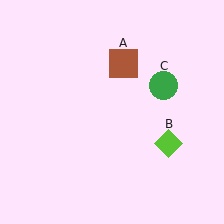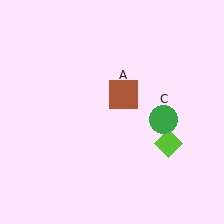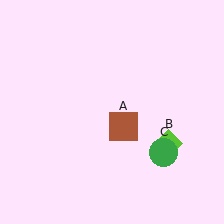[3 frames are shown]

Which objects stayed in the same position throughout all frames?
Lime diamond (object B) remained stationary.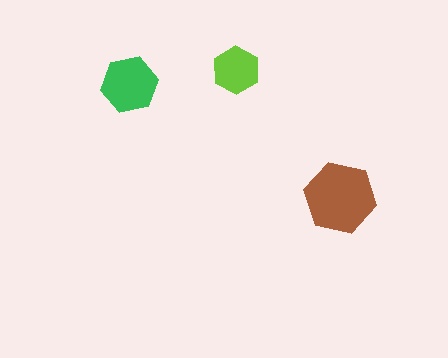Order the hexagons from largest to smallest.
the brown one, the green one, the lime one.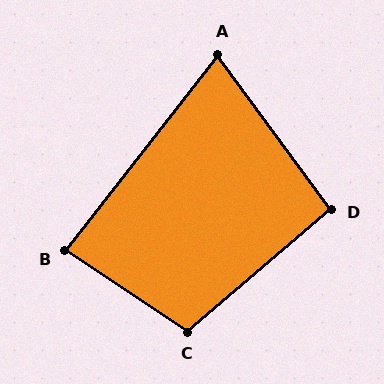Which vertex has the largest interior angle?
C, at approximately 106 degrees.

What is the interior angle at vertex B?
Approximately 86 degrees (approximately right).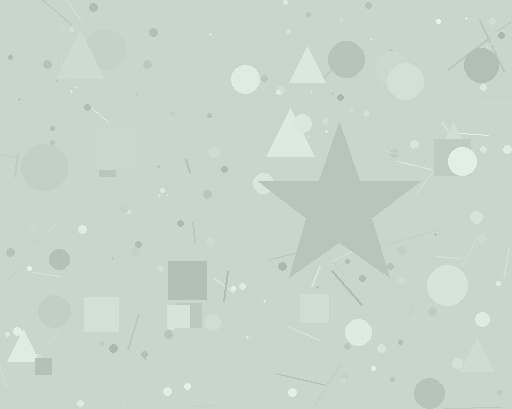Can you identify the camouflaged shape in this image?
The camouflaged shape is a star.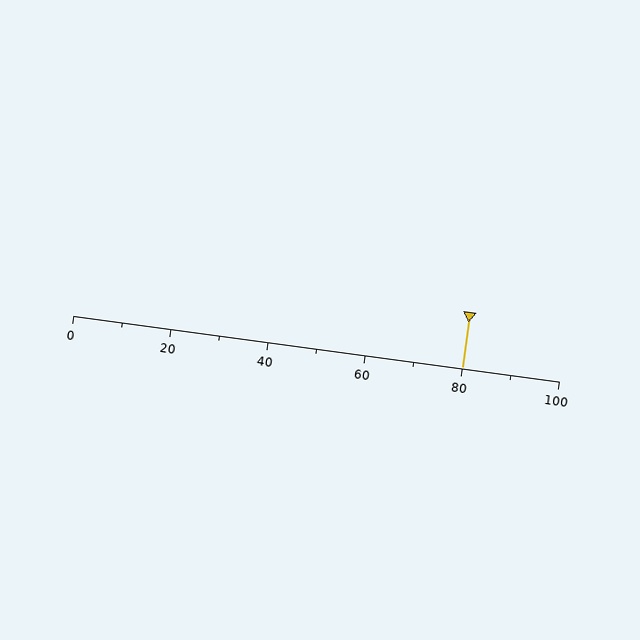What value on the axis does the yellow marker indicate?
The marker indicates approximately 80.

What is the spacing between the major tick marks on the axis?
The major ticks are spaced 20 apart.